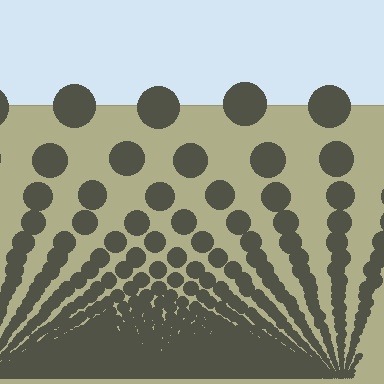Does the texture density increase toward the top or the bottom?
Density increases toward the bottom.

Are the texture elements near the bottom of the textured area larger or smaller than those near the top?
Smaller. The gradient is inverted — elements near the bottom are smaller and denser.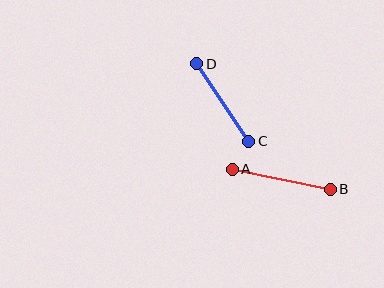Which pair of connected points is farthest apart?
Points A and B are farthest apart.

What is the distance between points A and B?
The distance is approximately 100 pixels.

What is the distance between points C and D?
The distance is approximately 94 pixels.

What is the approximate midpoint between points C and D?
The midpoint is at approximately (223, 103) pixels.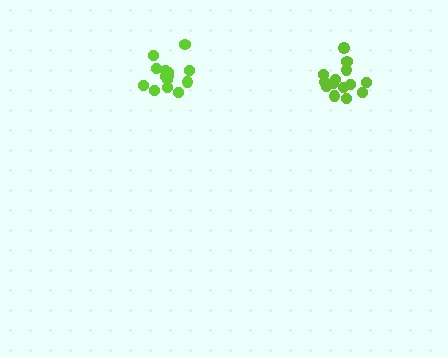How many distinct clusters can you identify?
There are 2 distinct clusters.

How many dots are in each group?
Group 1: 14 dots, Group 2: 14 dots (28 total).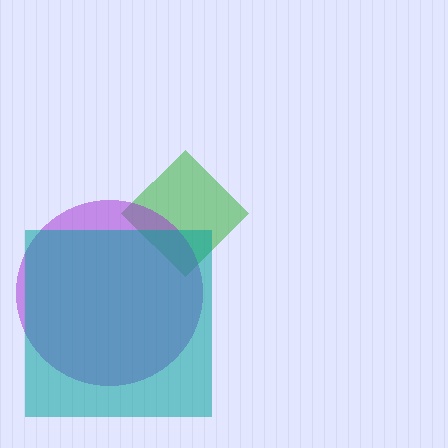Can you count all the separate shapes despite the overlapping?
Yes, there are 3 separate shapes.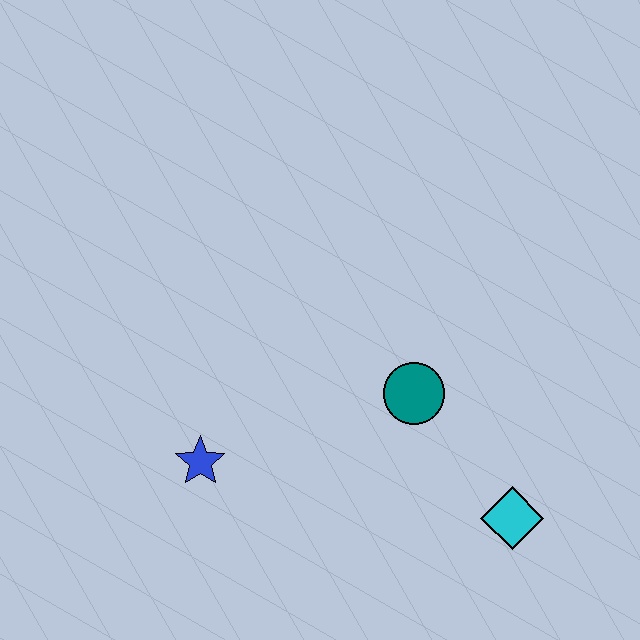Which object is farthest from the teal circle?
The blue star is farthest from the teal circle.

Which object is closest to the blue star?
The teal circle is closest to the blue star.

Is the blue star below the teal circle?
Yes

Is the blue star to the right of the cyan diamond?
No